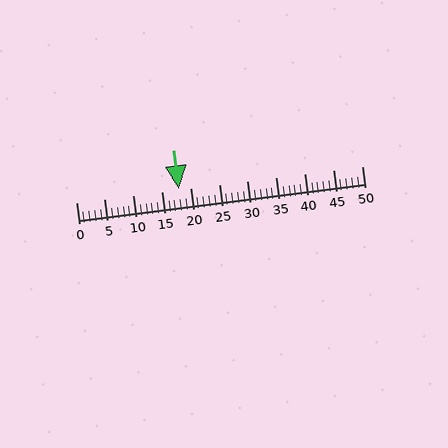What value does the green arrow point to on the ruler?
The green arrow points to approximately 18.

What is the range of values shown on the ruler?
The ruler shows values from 0 to 50.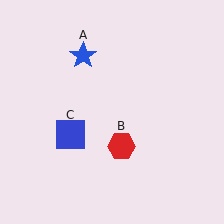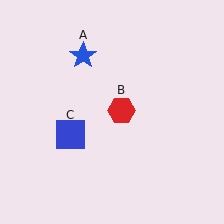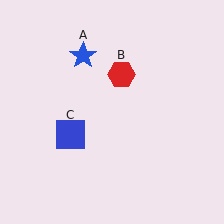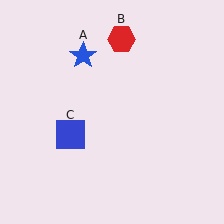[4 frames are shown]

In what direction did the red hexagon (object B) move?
The red hexagon (object B) moved up.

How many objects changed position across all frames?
1 object changed position: red hexagon (object B).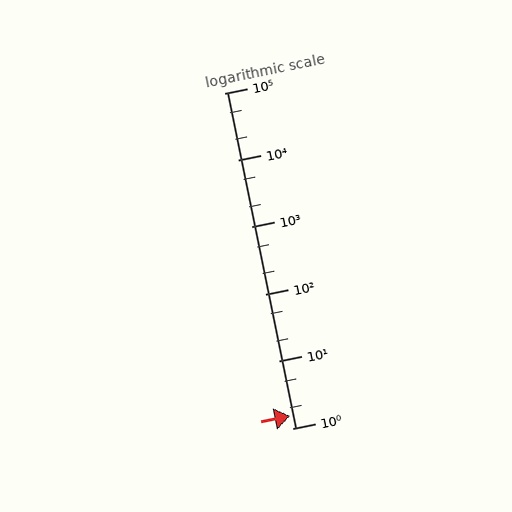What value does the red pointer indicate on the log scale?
The pointer indicates approximately 1.5.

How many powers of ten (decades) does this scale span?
The scale spans 5 decades, from 1 to 100000.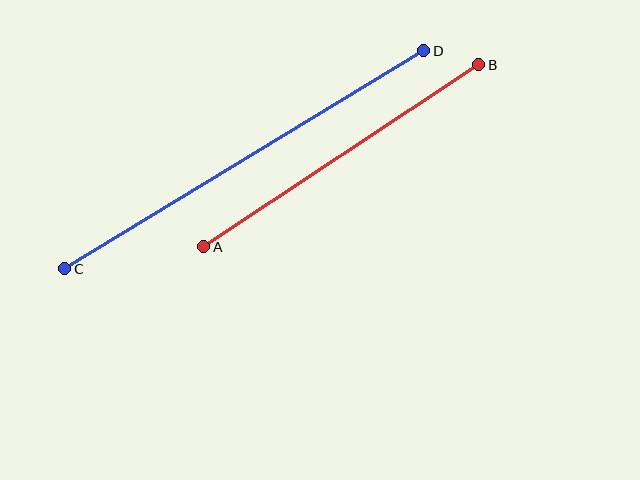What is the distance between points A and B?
The distance is approximately 330 pixels.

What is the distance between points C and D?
The distance is approximately 420 pixels.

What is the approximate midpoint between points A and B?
The midpoint is at approximately (341, 156) pixels.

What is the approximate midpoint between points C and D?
The midpoint is at approximately (244, 160) pixels.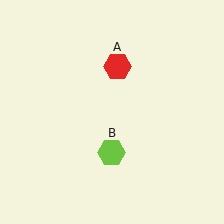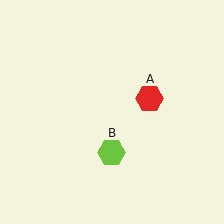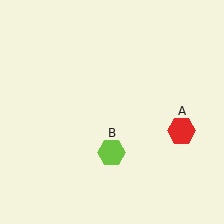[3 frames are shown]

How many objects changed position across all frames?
1 object changed position: red hexagon (object A).